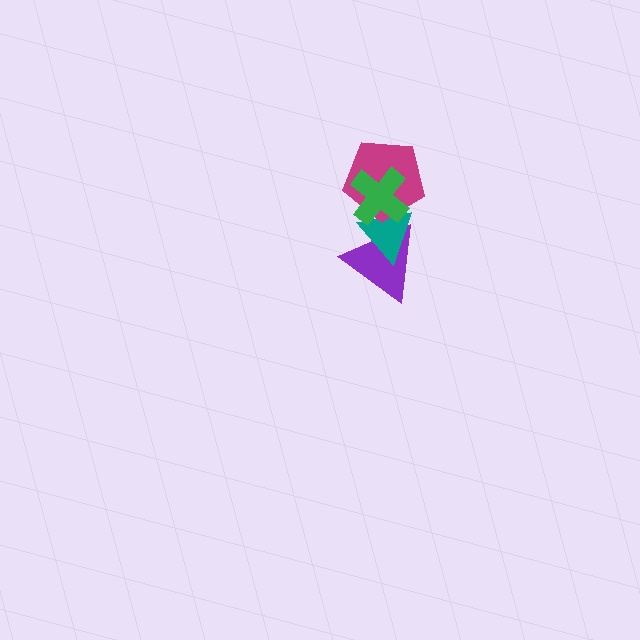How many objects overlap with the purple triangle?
2 objects overlap with the purple triangle.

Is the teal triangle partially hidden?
Yes, it is partially covered by another shape.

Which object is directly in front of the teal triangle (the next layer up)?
The magenta pentagon is directly in front of the teal triangle.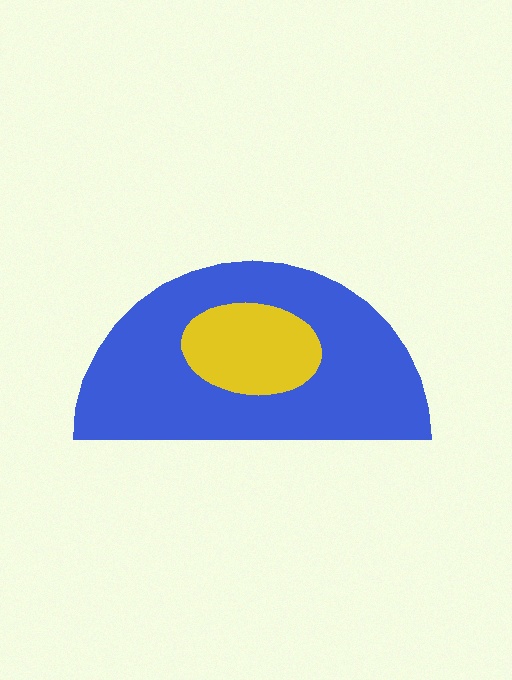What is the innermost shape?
The yellow ellipse.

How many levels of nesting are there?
2.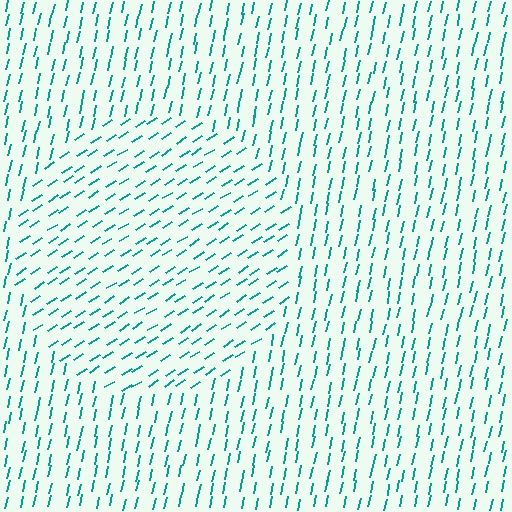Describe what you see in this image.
The image is filled with small teal line segments. A circle region in the image has lines oriented differently from the surrounding lines, creating a visible texture boundary.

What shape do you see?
I see a circle.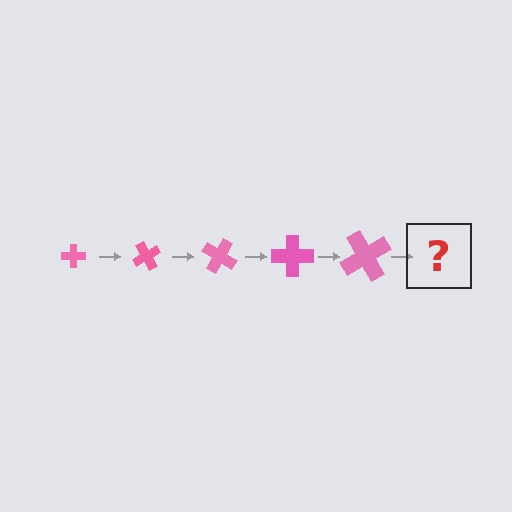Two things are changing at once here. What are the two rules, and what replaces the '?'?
The two rules are that the cross grows larger each step and it rotates 60 degrees each step. The '?' should be a cross, larger than the previous one and rotated 300 degrees from the start.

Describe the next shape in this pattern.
It should be a cross, larger than the previous one and rotated 300 degrees from the start.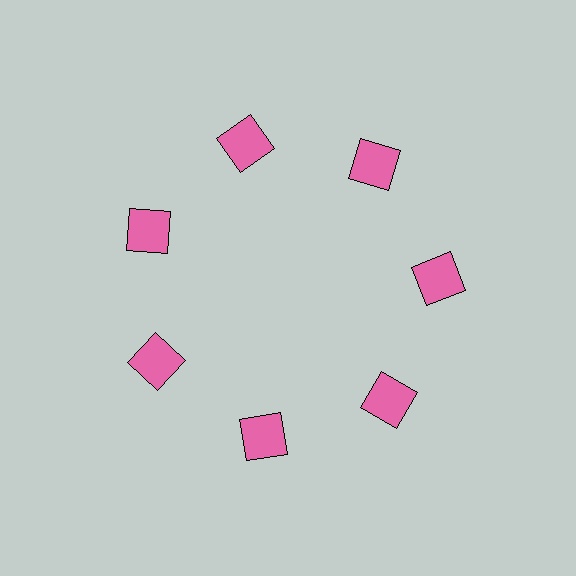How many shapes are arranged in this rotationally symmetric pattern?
There are 7 shapes, arranged in 7 groups of 1.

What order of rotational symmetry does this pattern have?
This pattern has 7-fold rotational symmetry.